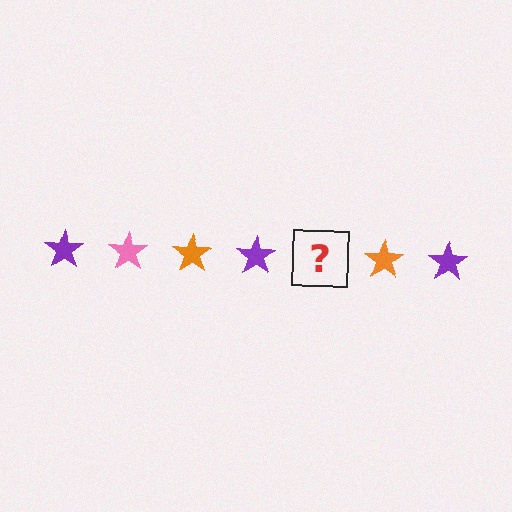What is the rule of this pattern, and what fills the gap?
The rule is that the pattern cycles through purple, pink, orange stars. The gap should be filled with a pink star.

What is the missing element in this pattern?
The missing element is a pink star.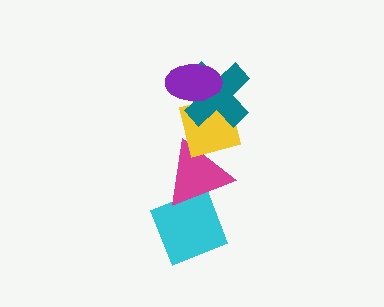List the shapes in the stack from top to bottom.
From top to bottom: the purple ellipse, the teal cross, the yellow square, the magenta triangle, the cyan diamond.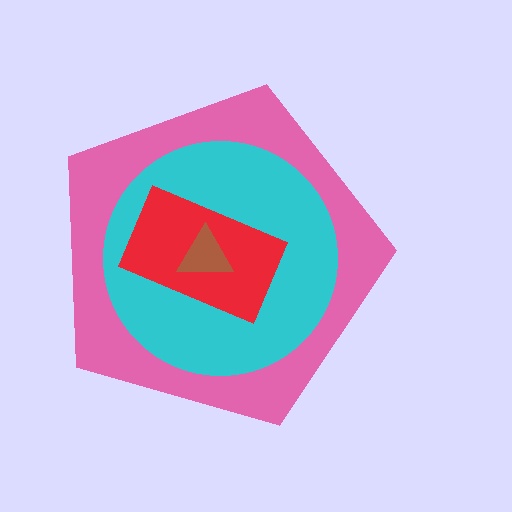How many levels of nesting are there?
4.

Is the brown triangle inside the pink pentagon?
Yes.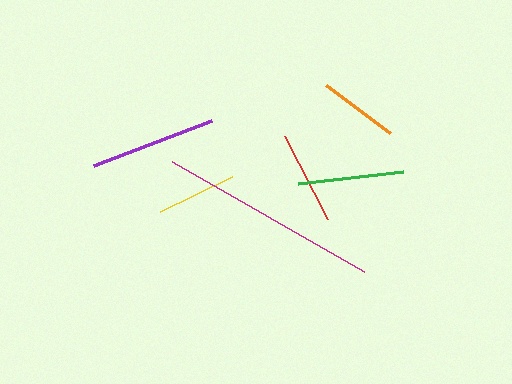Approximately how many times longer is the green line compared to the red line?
The green line is approximately 1.1 times the length of the red line.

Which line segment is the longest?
The magenta line is the longest at approximately 221 pixels.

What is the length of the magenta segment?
The magenta segment is approximately 221 pixels long.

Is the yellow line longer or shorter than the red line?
The red line is longer than the yellow line.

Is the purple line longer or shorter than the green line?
The purple line is longer than the green line.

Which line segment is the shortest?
The yellow line is the shortest at approximately 80 pixels.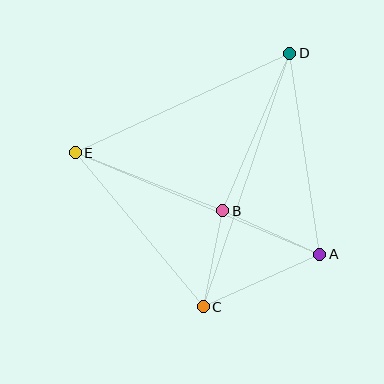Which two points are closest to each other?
Points B and C are closest to each other.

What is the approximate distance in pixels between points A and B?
The distance between A and B is approximately 106 pixels.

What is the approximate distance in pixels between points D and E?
The distance between D and E is approximately 237 pixels.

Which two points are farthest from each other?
Points C and D are farthest from each other.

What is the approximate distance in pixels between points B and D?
The distance between B and D is approximately 171 pixels.